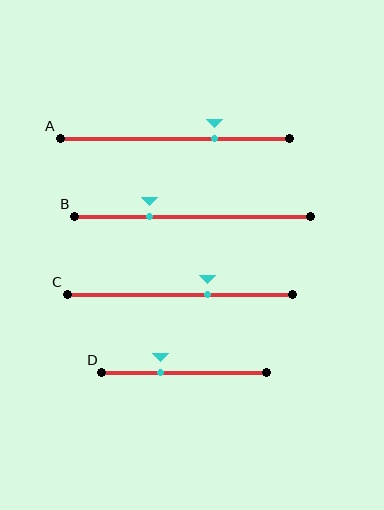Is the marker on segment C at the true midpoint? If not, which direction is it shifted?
No, the marker on segment C is shifted to the right by about 12% of the segment length.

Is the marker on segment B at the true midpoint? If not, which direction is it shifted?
No, the marker on segment B is shifted to the left by about 18% of the segment length.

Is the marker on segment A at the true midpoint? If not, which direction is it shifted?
No, the marker on segment A is shifted to the right by about 17% of the segment length.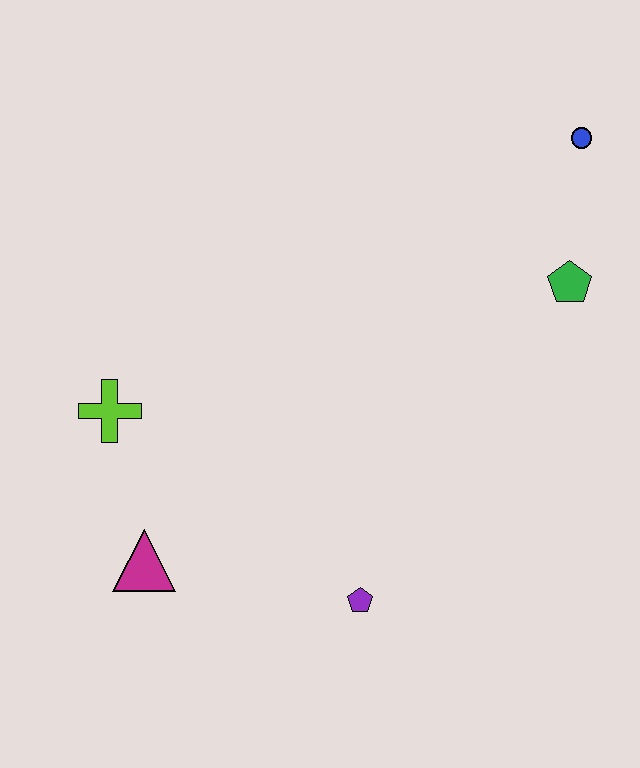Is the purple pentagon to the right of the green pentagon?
No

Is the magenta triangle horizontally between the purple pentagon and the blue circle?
No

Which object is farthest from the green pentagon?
The magenta triangle is farthest from the green pentagon.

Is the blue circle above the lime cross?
Yes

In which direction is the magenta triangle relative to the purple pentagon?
The magenta triangle is to the left of the purple pentagon.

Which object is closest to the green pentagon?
The blue circle is closest to the green pentagon.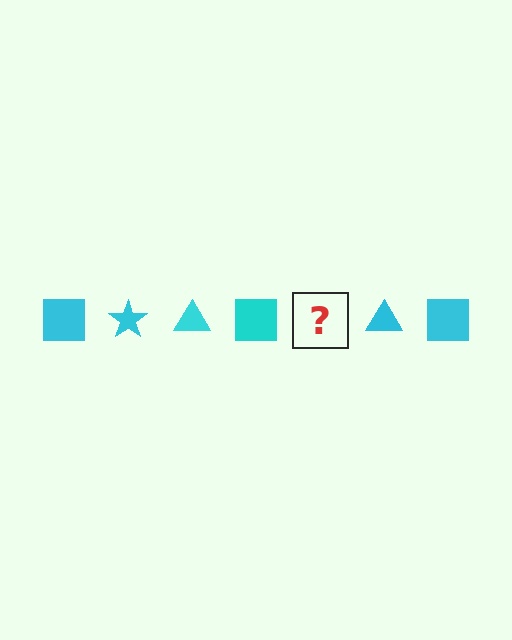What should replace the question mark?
The question mark should be replaced with a cyan star.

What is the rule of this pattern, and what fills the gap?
The rule is that the pattern cycles through square, star, triangle shapes in cyan. The gap should be filled with a cyan star.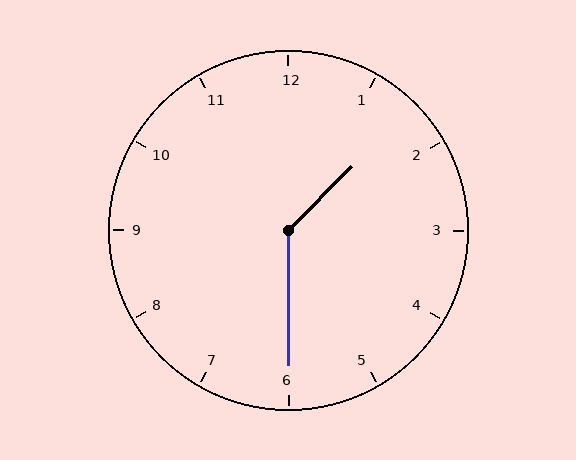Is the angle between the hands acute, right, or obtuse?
It is obtuse.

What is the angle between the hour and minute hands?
Approximately 135 degrees.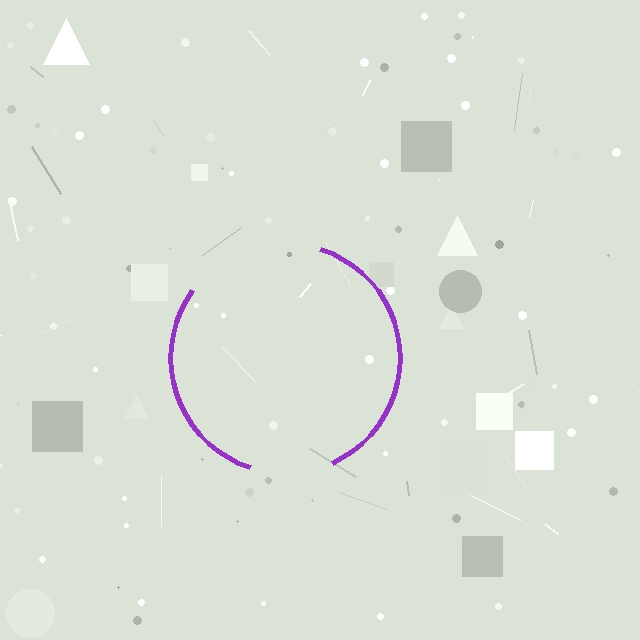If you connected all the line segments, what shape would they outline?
They would outline a circle.